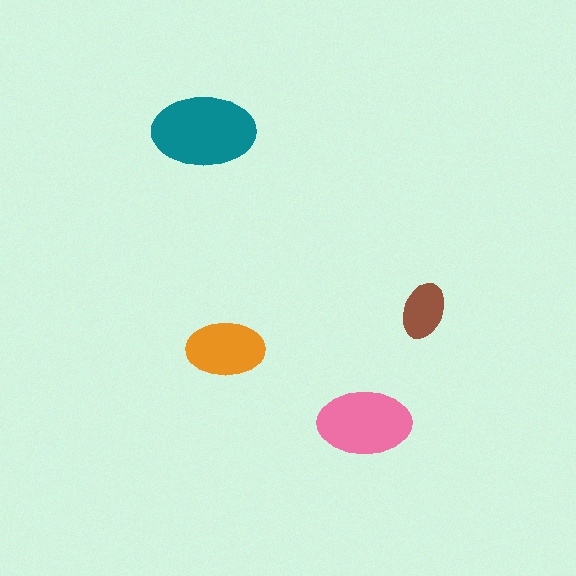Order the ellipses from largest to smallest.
the teal one, the pink one, the orange one, the brown one.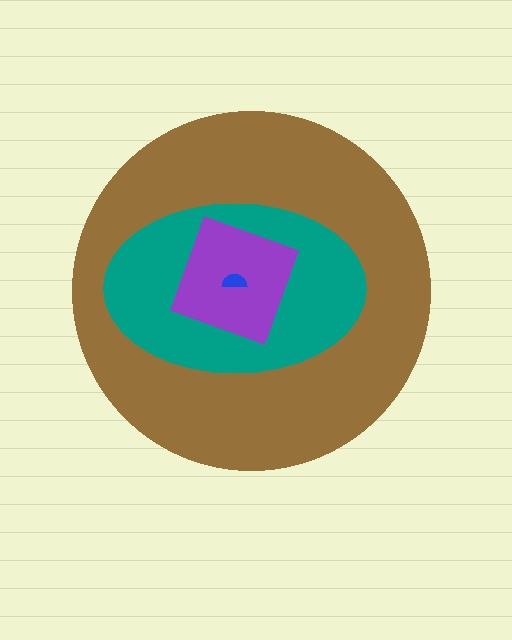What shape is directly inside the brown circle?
The teal ellipse.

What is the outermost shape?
The brown circle.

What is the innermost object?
The blue semicircle.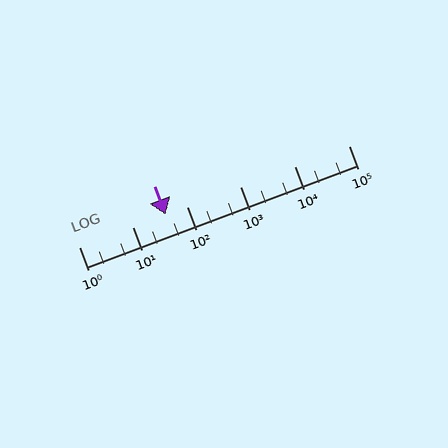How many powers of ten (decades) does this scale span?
The scale spans 5 decades, from 1 to 100000.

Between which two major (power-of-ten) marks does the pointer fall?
The pointer is between 10 and 100.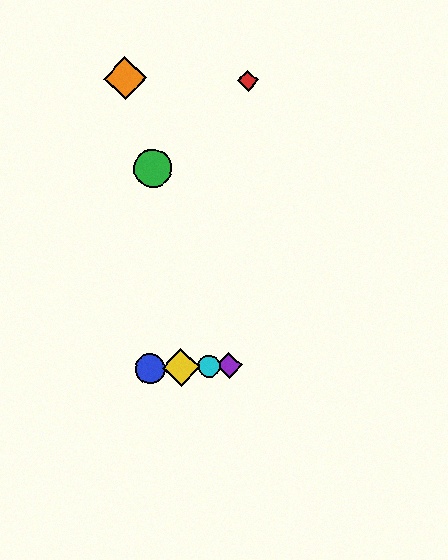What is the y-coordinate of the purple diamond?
The purple diamond is at y≈365.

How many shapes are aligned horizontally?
4 shapes (the blue circle, the yellow diamond, the purple diamond, the cyan circle) are aligned horizontally.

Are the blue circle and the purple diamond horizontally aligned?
Yes, both are at y≈369.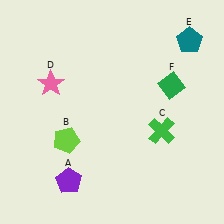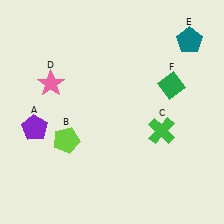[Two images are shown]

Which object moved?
The purple pentagon (A) moved up.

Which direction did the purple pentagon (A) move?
The purple pentagon (A) moved up.